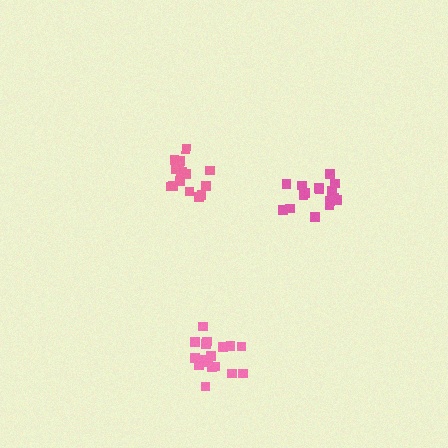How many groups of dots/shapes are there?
There are 3 groups.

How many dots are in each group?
Group 1: 16 dots, Group 2: 16 dots, Group 3: 17 dots (49 total).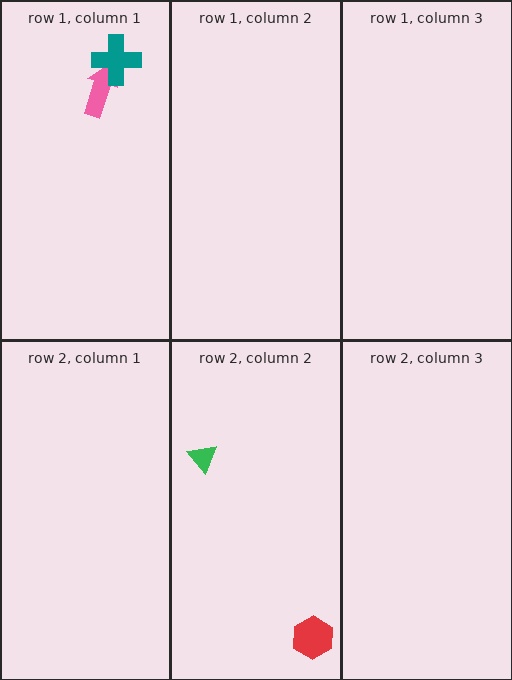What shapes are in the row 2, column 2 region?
The red hexagon, the green triangle.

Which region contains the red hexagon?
The row 2, column 2 region.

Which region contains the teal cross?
The row 1, column 1 region.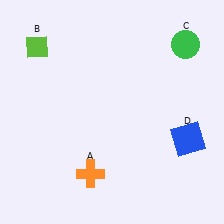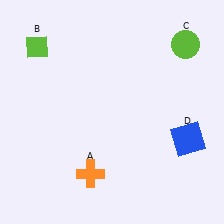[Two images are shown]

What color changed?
The circle (C) changed from green in Image 1 to lime in Image 2.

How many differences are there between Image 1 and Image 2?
There is 1 difference between the two images.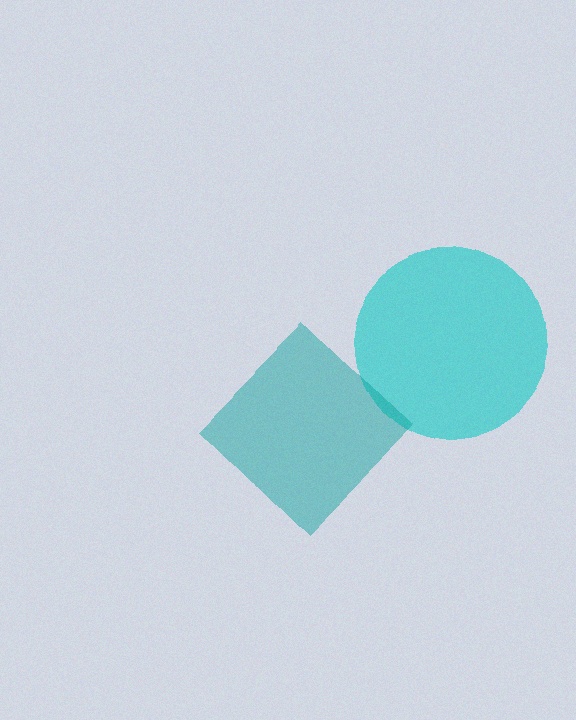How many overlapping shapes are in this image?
There are 2 overlapping shapes in the image.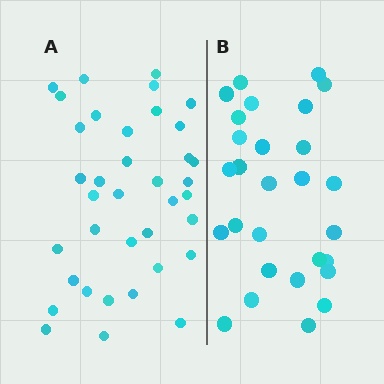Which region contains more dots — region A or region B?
Region A (the left region) has more dots.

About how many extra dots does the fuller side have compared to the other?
Region A has roughly 8 or so more dots than region B.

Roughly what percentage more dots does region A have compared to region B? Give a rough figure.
About 30% more.